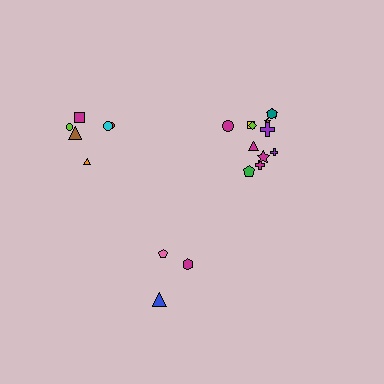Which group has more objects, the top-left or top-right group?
The top-right group.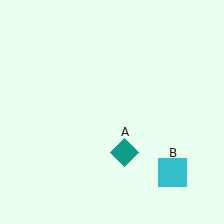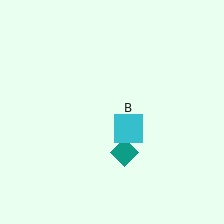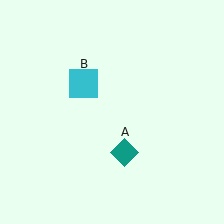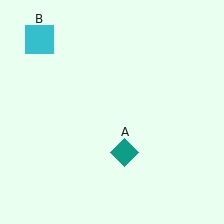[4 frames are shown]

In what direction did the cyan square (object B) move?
The cyan square (object B) moved up and to the left.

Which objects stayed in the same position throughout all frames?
Teal diamond (object A) remained stationary.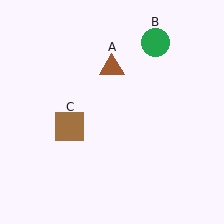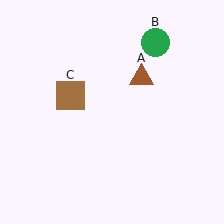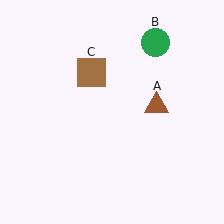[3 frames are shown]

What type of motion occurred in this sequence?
The brown triangle (object A), brown square (object C) rotated clockwise around the center of the scene.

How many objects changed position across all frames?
2 objects changed position: brown triangle (object A), brown square (object C).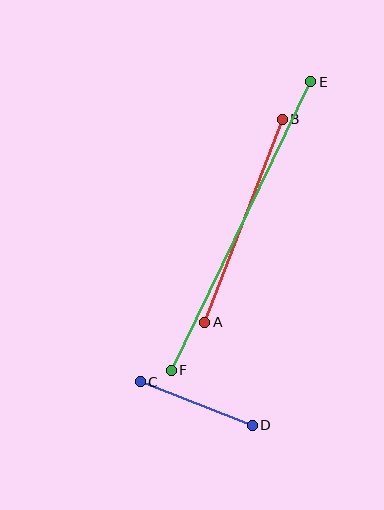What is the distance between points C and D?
The distance is approximately 120 pixels.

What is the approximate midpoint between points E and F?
The midpoint is at approximately (241, 226) pixels.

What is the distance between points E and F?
The distance is approximately 320 pixels.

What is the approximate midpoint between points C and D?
The midpoint is at approximately (196, 403) pixels.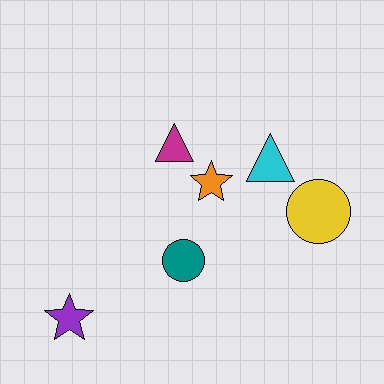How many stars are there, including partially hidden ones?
There are 2 stars.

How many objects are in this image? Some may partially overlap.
There are 6 objects.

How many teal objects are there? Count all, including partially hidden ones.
There is 1 teal object.